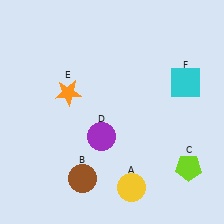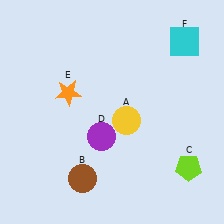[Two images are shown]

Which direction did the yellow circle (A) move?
The yellow circle (A) moved up.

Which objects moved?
The objects that moved are: the yellow circle (A), the cyan square (F).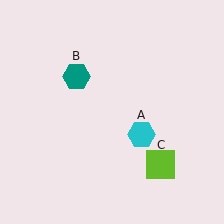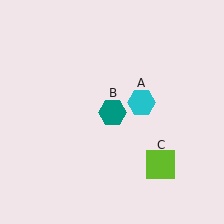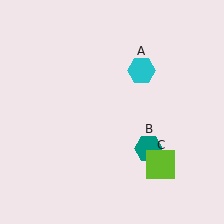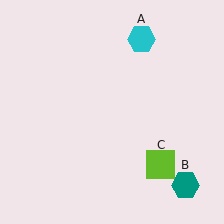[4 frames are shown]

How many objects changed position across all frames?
2 objects changed position: cyan hexagon (object A), teal hexagon (object B).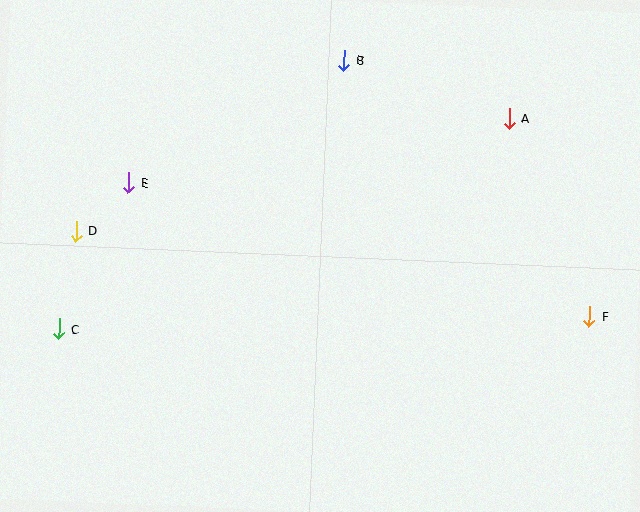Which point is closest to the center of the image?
Point B at (344, 60) is closest to the center.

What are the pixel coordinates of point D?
Point D is at (76, 231).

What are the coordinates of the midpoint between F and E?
The midpoint between F and E is at (359, 249).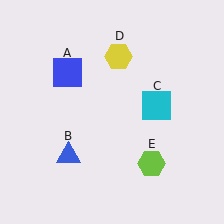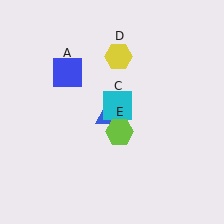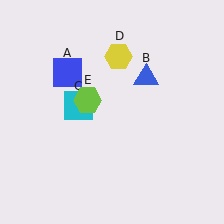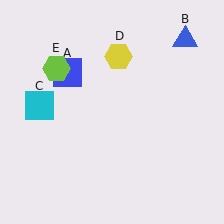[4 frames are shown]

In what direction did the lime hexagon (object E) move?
The lime hexagon (object E) moved up and to the left.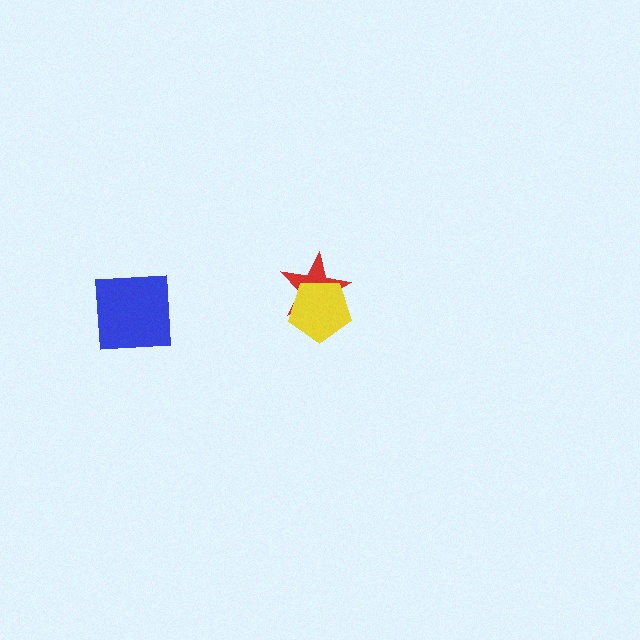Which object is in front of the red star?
The yellow pentagon is in front of the red star.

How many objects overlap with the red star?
1 object overlaps with the red star.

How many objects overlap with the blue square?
0 objects overlap with the blue square.